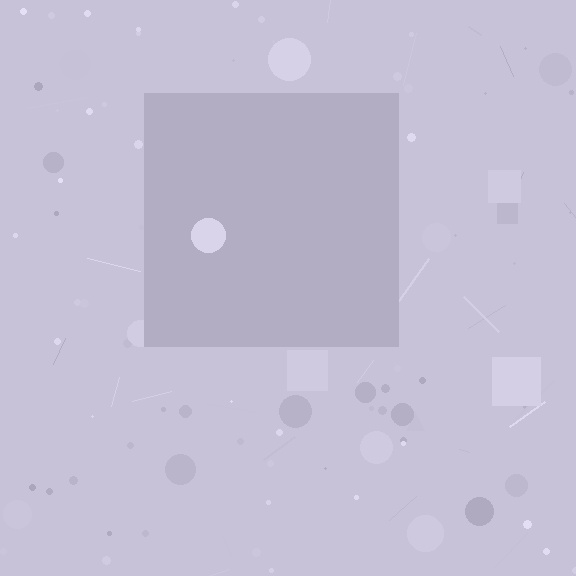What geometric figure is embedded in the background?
A square is embedded in the background.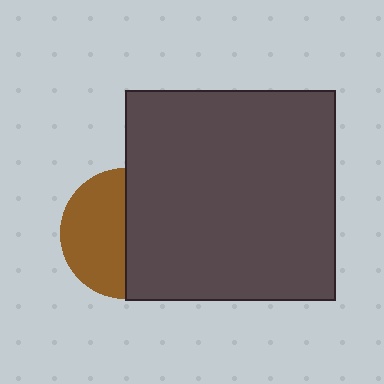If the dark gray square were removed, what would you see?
You would see the complete brown circle.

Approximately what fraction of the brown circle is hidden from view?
Roughly 50% of the brown circle is hidden behind the dark gray square.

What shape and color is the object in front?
The object in front is a dark gray square.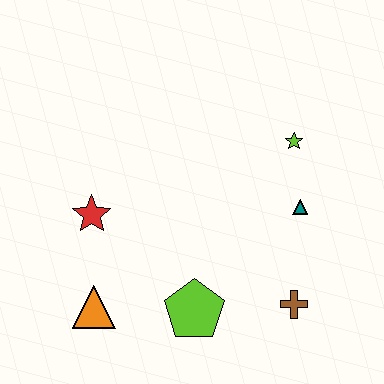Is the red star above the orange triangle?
Yes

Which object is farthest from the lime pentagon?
The lime star is farthest from the lime pentagon.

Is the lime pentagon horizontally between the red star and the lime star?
Yes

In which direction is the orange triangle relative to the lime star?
The orange triangle is to the left of the lime star.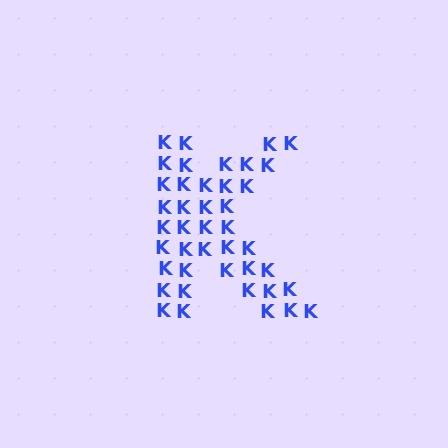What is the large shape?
The large shape is the letter K.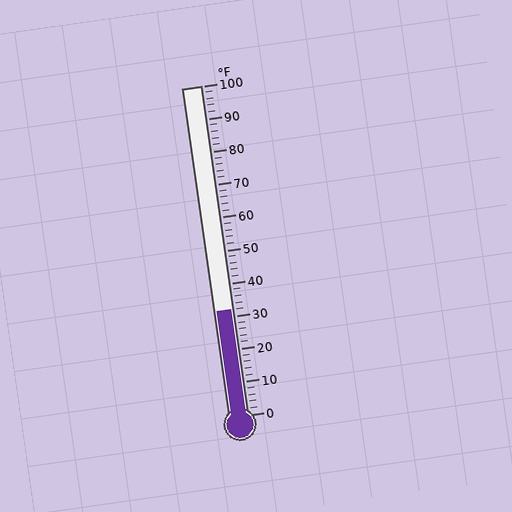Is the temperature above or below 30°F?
The temperature is above 30°F.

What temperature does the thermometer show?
The thermometer shows approximately 32°F.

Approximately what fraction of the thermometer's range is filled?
The thermometer is filled to approximately 30% of its range.